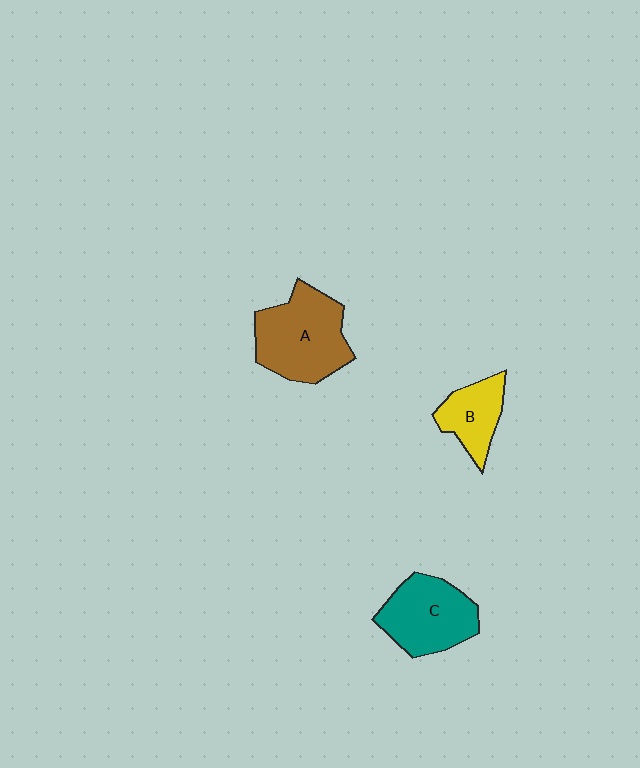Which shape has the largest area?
Shape A (brown).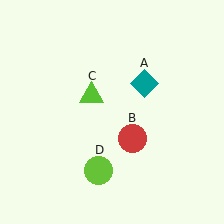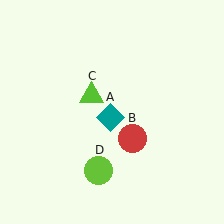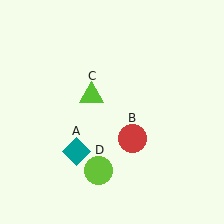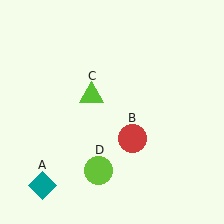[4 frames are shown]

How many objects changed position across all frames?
1 object changed position: teal diamond (object A).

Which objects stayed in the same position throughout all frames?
Red circle (object B) and lime triangle (object C) and lime circle (object D) remained stationary.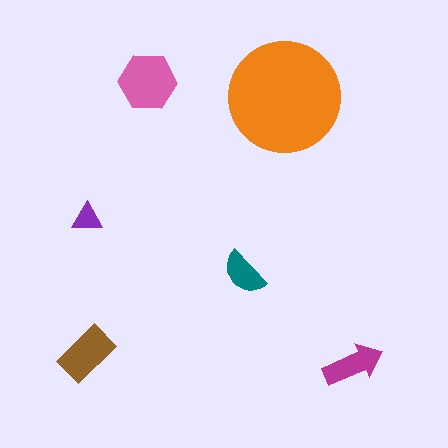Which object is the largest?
The orange circle.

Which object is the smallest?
The purple triangle.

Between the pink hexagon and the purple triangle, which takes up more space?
The pink hexagon.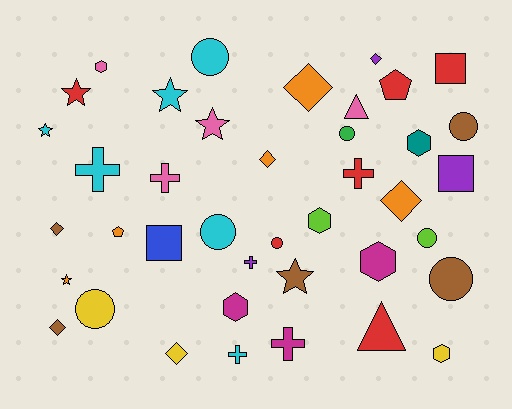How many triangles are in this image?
There are 2 triangles.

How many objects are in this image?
There are 40 objects.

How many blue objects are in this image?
There is 1 blue object.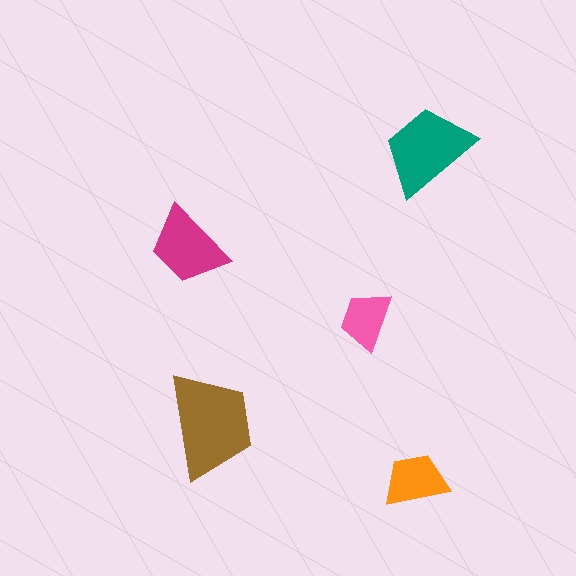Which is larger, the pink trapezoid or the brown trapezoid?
The brown one.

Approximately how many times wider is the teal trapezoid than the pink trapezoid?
About 1.5 times wider.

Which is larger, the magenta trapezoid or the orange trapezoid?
The magenta one.